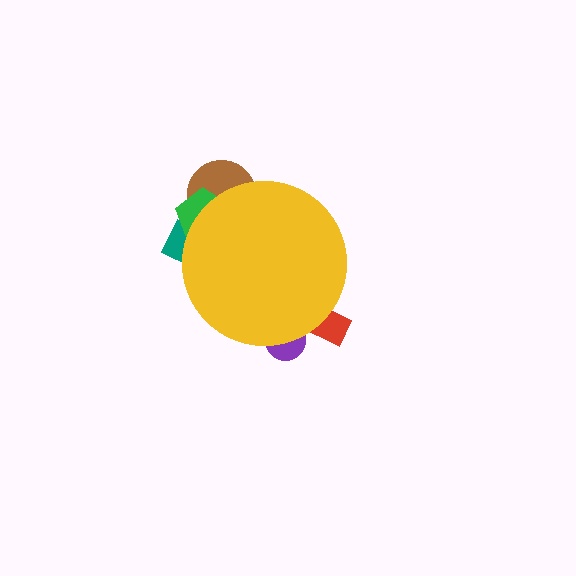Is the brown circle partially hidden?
Yes, the brown circle is partially hidden behind the yellow circle.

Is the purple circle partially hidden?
Yes, the purple circle is partially hidden behind the yellow circle.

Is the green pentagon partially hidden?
Yes, the green pentagon is partially hidden behind the yellow circle.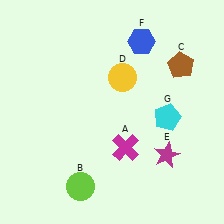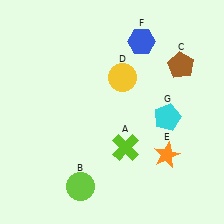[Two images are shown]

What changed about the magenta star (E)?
In Image 1, E is magenta. In Image 2, it changed to orange.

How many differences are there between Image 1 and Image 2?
There are 2 differences between the two images.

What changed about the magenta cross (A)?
In Image 1, A is magenta. In Image 2, it changed to lime.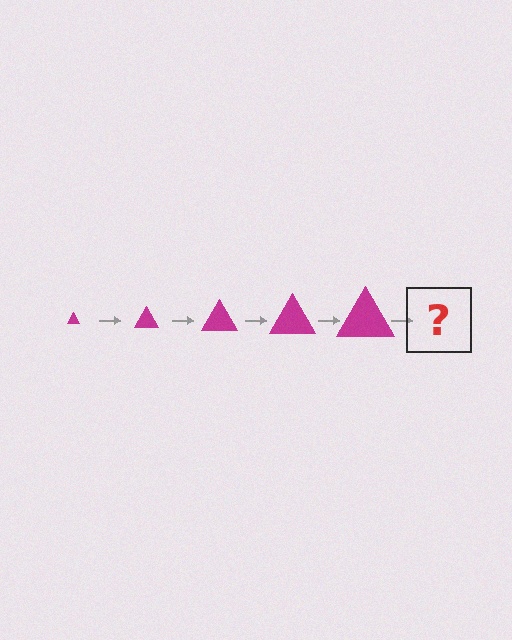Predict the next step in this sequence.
The next step is a magenta triangle, larger than the previous one.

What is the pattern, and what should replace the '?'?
The pattern is that the triangle gets progressively larger each step. The '?' should be a magenta triangle, larger than the previous one.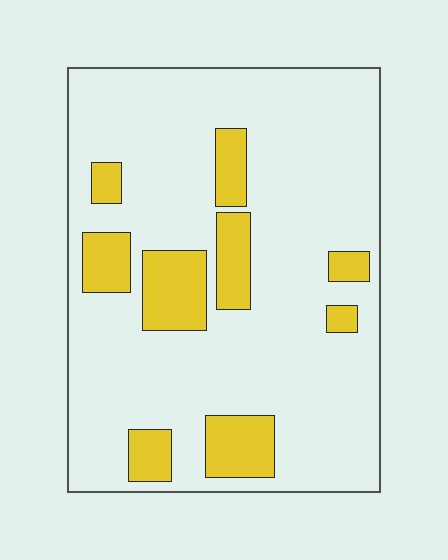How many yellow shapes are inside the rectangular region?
9.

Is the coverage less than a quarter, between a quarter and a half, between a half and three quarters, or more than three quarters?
Less than a quarter.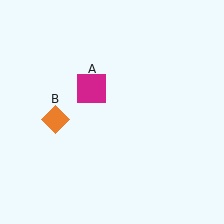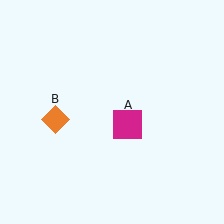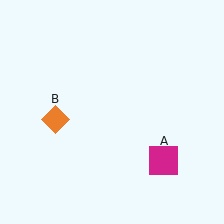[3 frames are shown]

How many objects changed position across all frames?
1 object changed position: magenta square (object A).